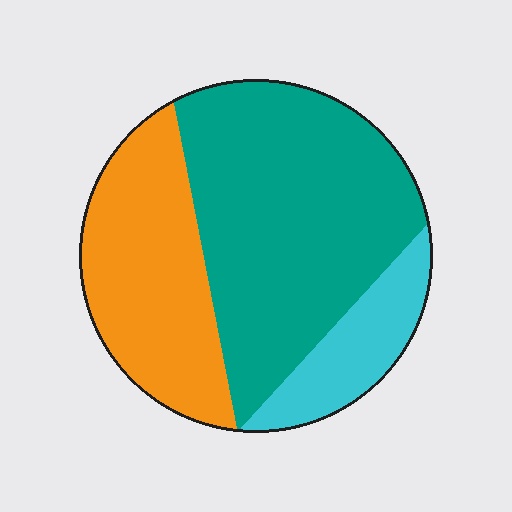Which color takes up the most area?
Teal, at roughly 55%.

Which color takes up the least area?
Cyan, at roughly 15%.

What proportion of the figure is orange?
Orange covers 32% of the figure.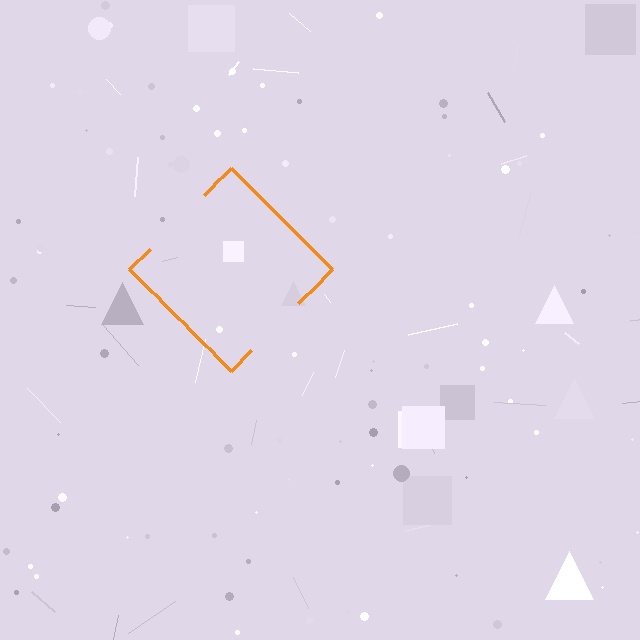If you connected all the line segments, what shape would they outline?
They would outline a diamond.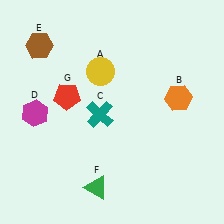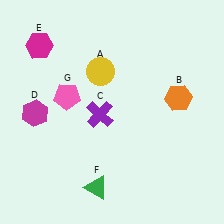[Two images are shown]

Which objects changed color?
C changed from teal to purple. E changed from brown to magenta. G changed from red to pink.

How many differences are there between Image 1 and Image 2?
There are 3 differences between the two images.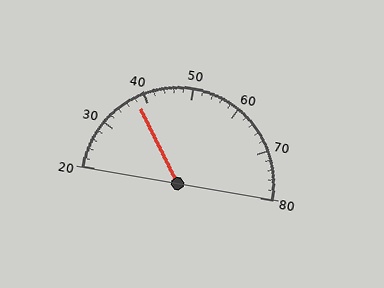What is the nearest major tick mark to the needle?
The nearest major tick mark is 40.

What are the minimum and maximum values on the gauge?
The gauge ranges from 20 to 80.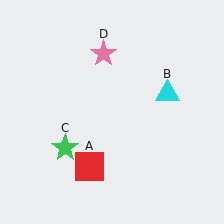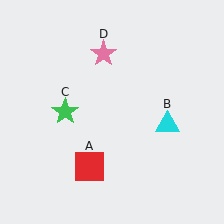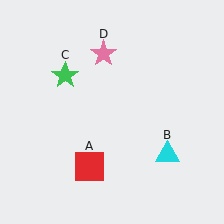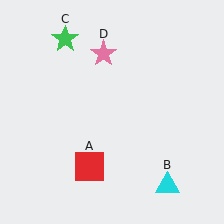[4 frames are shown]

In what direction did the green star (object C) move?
The green star (object C) moved up.